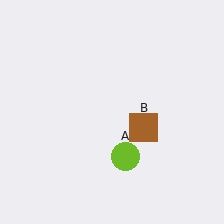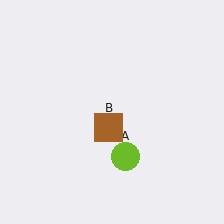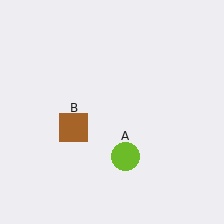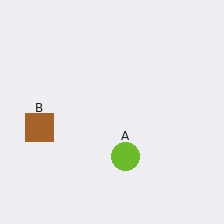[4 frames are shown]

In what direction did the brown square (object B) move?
The brown square (object B) moved left.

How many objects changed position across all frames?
1 object changed position: brown square (object B).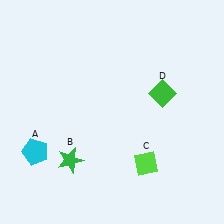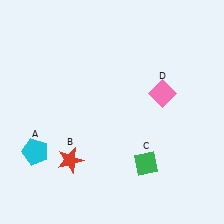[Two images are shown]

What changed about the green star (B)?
In Image 1, B is green. In Image 2, it changed to red.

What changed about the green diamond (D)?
In Image 1, D is green. In Image 2, it changed to pink.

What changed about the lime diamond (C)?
In Image 1, C is lime. In Image 2, it changed to green.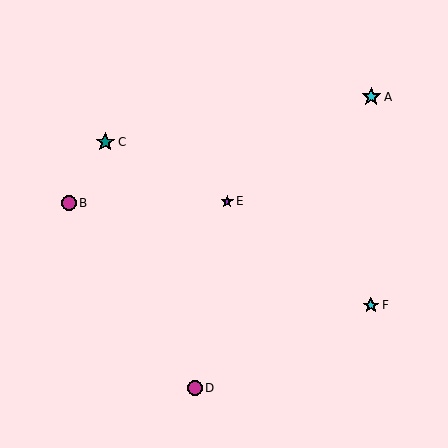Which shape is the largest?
The teal star (labeled C) is the largest.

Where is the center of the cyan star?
The center of the cyan star is at (371, 97).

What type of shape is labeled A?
Shape A is a cyan star.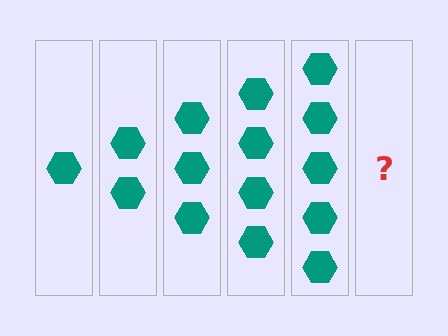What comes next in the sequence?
The next element should be 6 hexagons.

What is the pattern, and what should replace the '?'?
The pattern is that each step adds one more hexagon. The '?' should be 6 hexagons.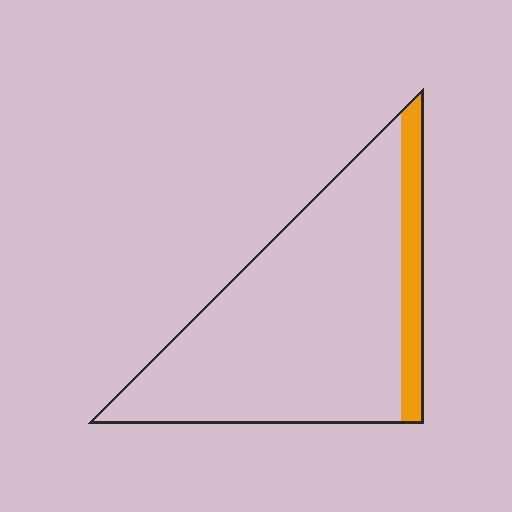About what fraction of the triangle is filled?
About one eighth (1/8).